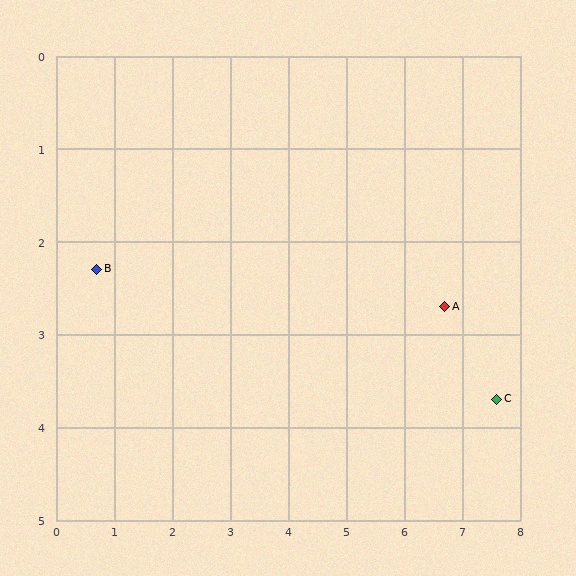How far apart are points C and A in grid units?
Points C and A are about 1.3 grid units apart.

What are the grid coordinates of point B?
Point B is at approximately (0.7, 2.3).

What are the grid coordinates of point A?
Point A is at approximately (6.7, 2.7).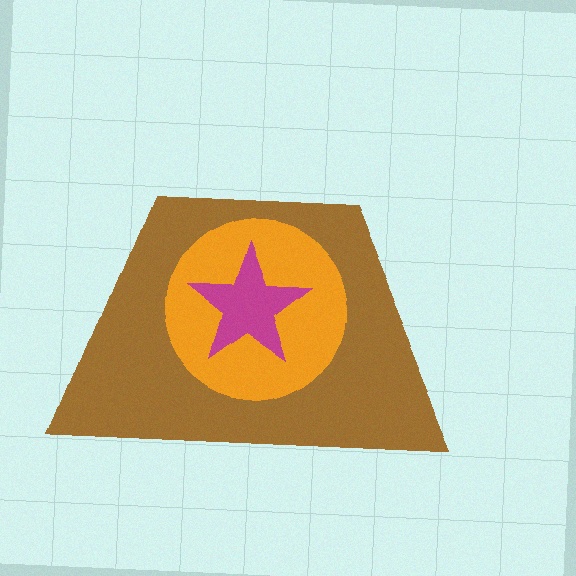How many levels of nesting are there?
3.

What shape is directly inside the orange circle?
The magenta star.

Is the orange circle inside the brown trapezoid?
Yes.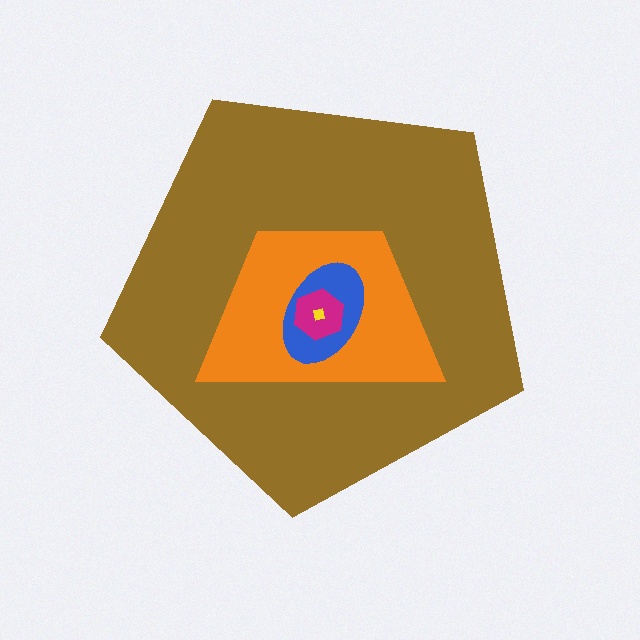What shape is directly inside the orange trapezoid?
The blue ellipse.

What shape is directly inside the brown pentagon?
The orange trapezoid.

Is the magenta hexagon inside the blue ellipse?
Yes.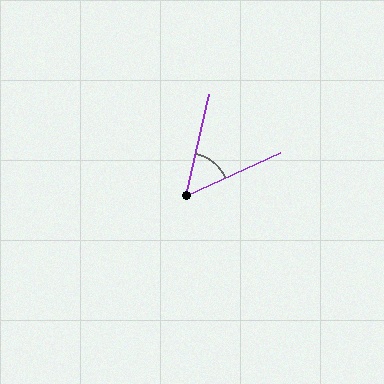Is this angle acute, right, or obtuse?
It is acute.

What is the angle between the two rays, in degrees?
Approximately 53 degrees.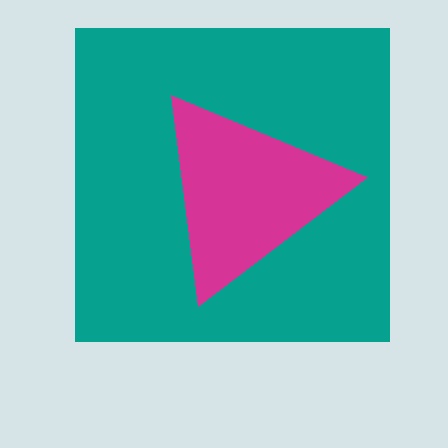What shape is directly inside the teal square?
The magenta triangle.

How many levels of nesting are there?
2.